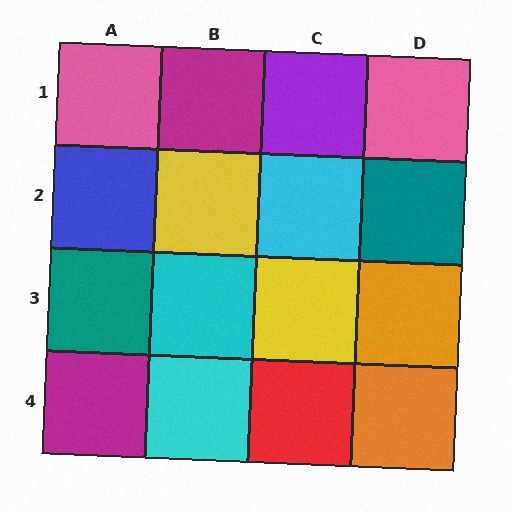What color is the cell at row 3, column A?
Teal.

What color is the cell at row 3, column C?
Yellow.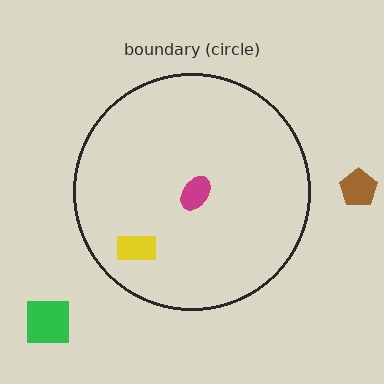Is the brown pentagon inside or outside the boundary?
Outside.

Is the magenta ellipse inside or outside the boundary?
Inside.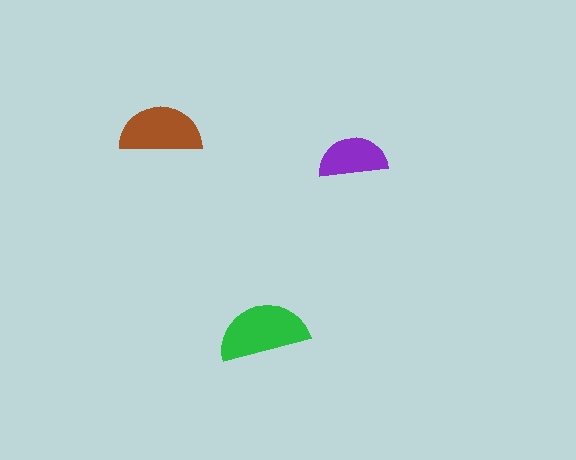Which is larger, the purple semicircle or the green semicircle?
The green one.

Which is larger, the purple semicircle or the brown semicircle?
The brown one.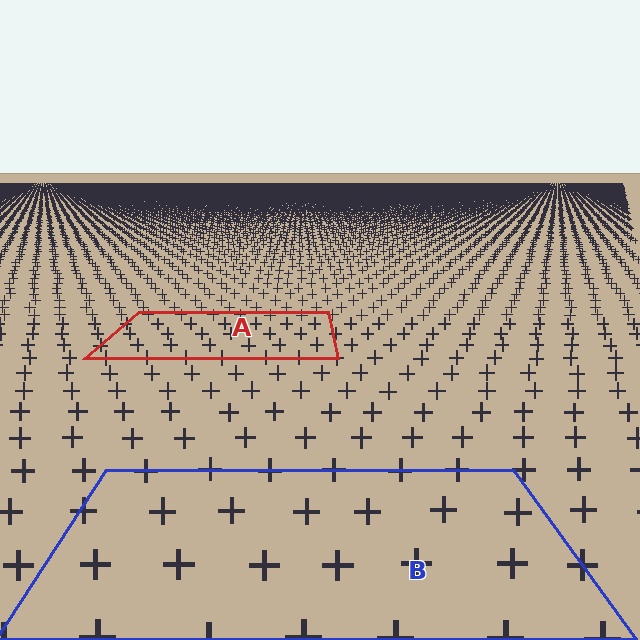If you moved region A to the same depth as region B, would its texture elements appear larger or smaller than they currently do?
They would appear larger. At a closer depth, the same texture elements are projected at a bigger on-screen size.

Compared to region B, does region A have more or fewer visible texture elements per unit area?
Region A has more texture elements per unit area — they are packed more densely because it is farther away.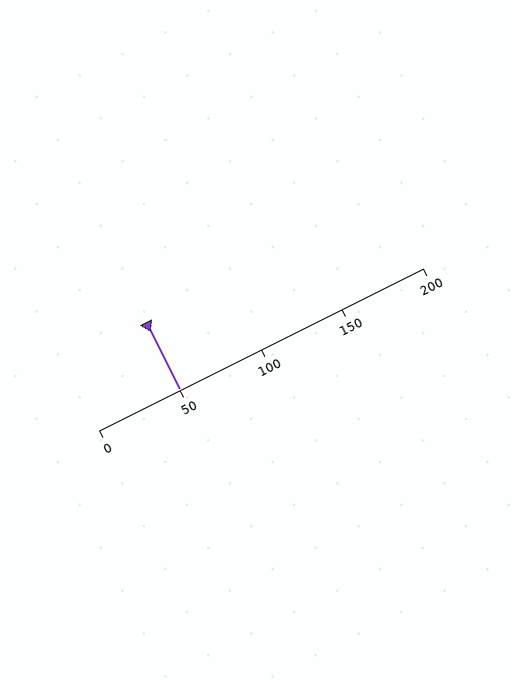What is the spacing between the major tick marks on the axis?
The major ticks are spaced 50 apart.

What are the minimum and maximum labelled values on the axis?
The axis runs from 0 to 200.